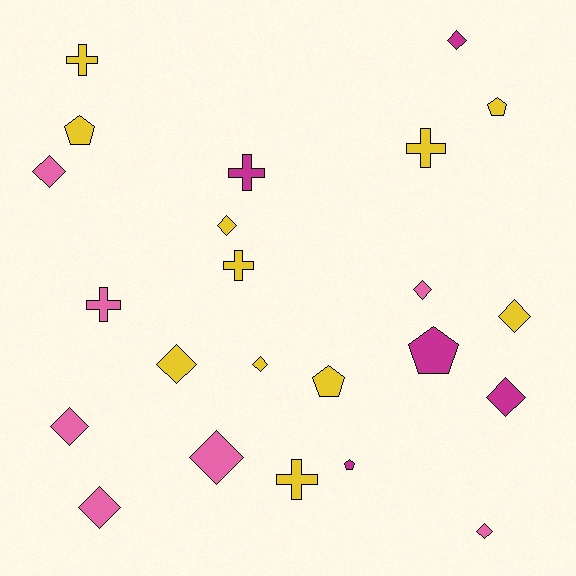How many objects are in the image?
There are 23 objects.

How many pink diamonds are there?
There are 6 pink diamonds.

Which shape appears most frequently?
Diamond, with 12 objects.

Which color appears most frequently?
Yellow, with 11 objects.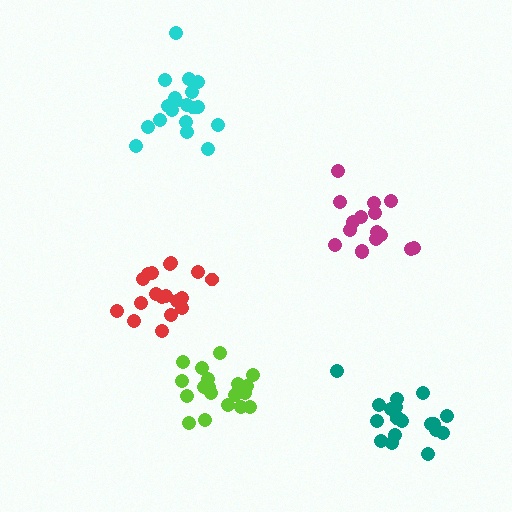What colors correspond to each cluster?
The clusters are colored: lime, teal, magenta, red, cyan.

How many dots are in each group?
Group 1: 20 dots, Group 2: 20 dots, Group 3: 16 dots, Group 4: 18 dots, Group 5: 19 dots (93 total).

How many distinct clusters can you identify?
There are 5 distinct clusters.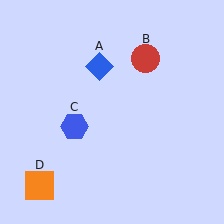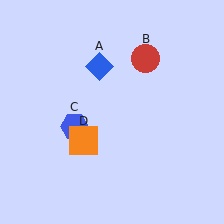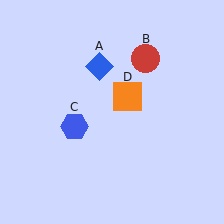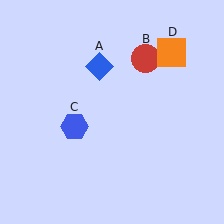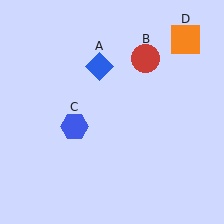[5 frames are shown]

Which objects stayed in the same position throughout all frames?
Blue diamond (object A) and red circle (object B) and blue hexagon (object C) remained stationary.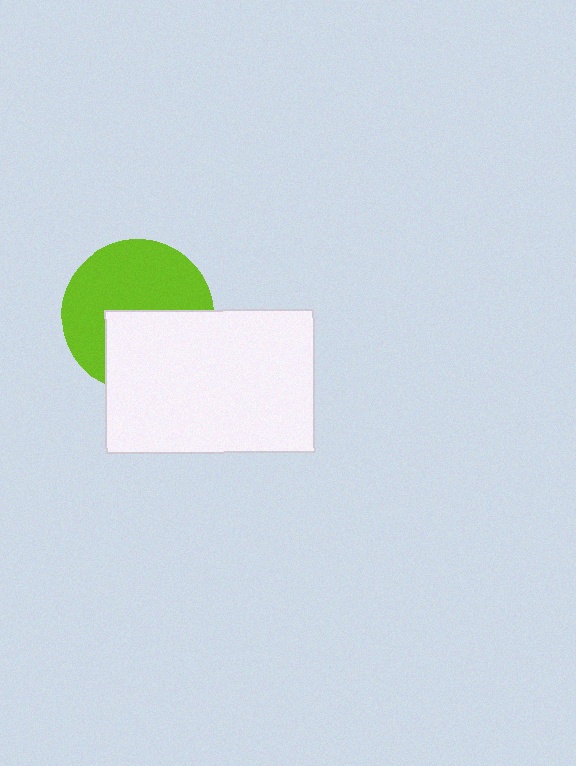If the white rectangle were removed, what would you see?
You would see the complete lime circle.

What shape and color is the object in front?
The object in front is a white rectangle.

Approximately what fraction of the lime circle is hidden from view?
Roughly 41% of the lime circle is hidden behind the white rectangle.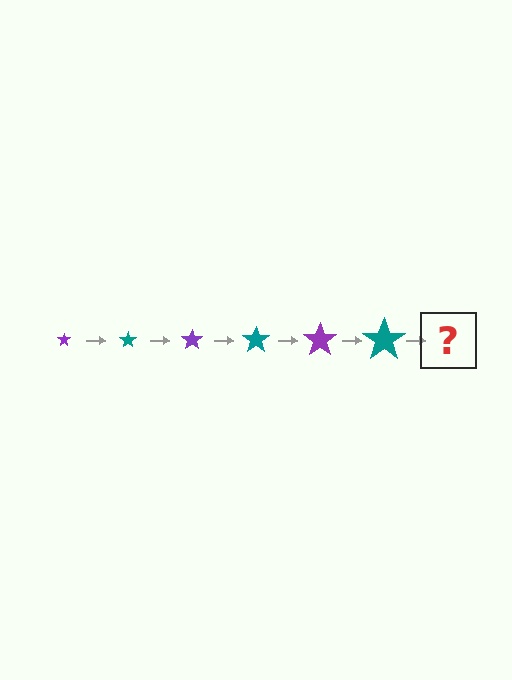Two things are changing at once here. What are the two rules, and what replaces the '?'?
The two rules are that the star grows larger each step and the color cycles through purple and teal. The '?' should be a purple star, larger than the previous one.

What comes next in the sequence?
The next element should be a purple star, larger than the previous one.